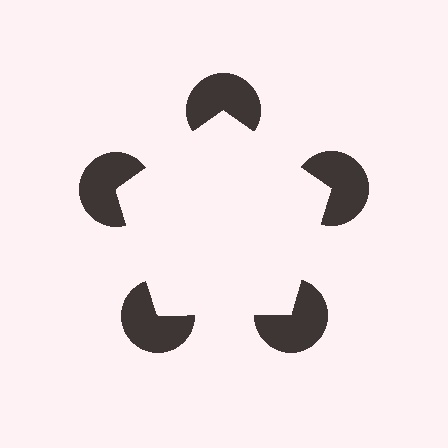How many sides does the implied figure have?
5 sides.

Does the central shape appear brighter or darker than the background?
It typically appears slightly brighter than the background, even though no actual brightness change is drawn.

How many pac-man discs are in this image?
There are 5 — one at each vertex of the illusory pentagon.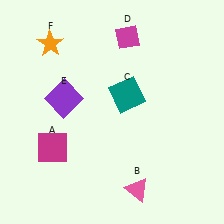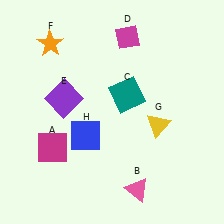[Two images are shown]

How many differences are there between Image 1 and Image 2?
There are 2 differences between the two images.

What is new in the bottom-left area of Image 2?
A blue square (H) was added in the bottom-left area of Image 2.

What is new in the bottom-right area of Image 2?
A yellow triangle (G) was added in the bottom-right area of Image 2.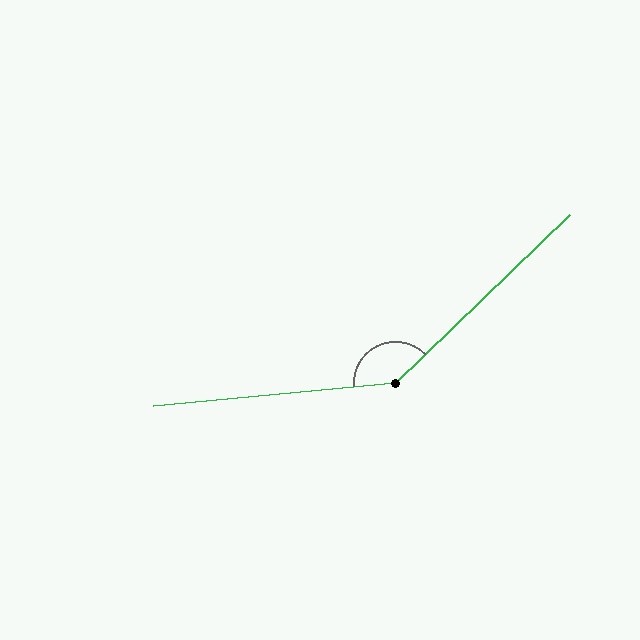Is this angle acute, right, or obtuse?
It is obtuse.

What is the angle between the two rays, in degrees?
Approximately 141 degrees.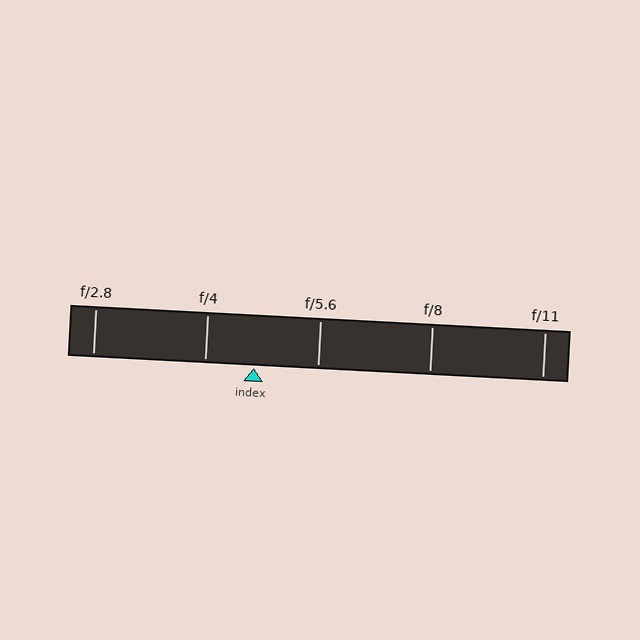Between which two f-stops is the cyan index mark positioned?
The index mark is between f/4 and f/5.6.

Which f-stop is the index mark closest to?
The index mark is closest to f/4.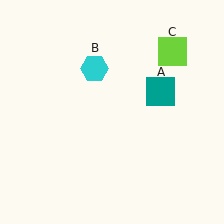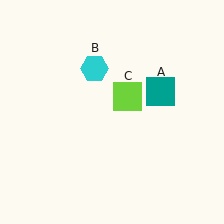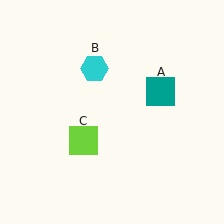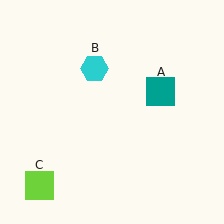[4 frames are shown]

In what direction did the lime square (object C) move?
The lime square (object C) moved down and to the left.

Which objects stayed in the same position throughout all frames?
Teal square (object A) and cyan hexagon (object B) remained stationary.